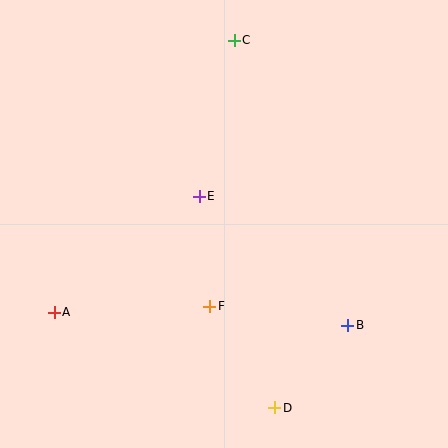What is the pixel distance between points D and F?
The distance between D and F is 120 pixels.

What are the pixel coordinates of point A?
Point A is at (54, 312).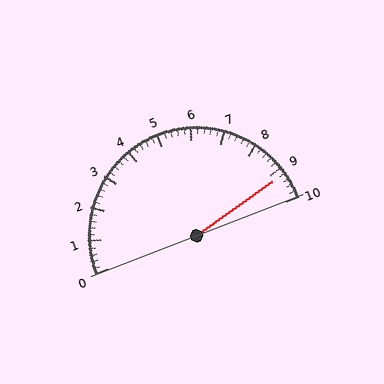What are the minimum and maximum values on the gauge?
The gauge ranges from 0 to 10.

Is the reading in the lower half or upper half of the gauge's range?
The reading is in the upper half of the range (0 to 10).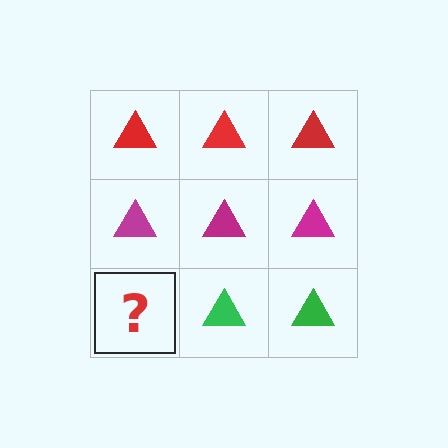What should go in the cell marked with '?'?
The missing cell should contain a green triangle.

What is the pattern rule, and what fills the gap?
The rule is that each row has a consistent color. The gap should be filled with a green triangle.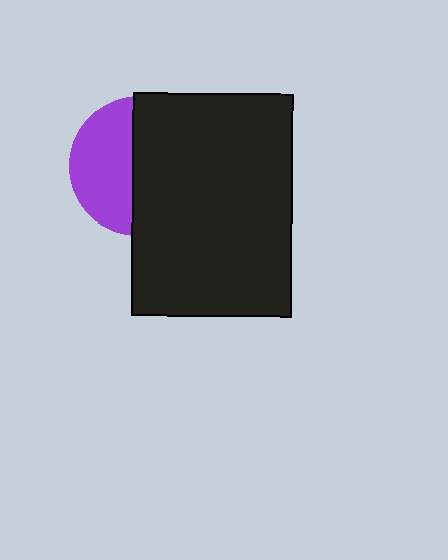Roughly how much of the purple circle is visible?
A small part of it is visible (roughly 44%).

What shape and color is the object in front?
The object in front is a black rectangle.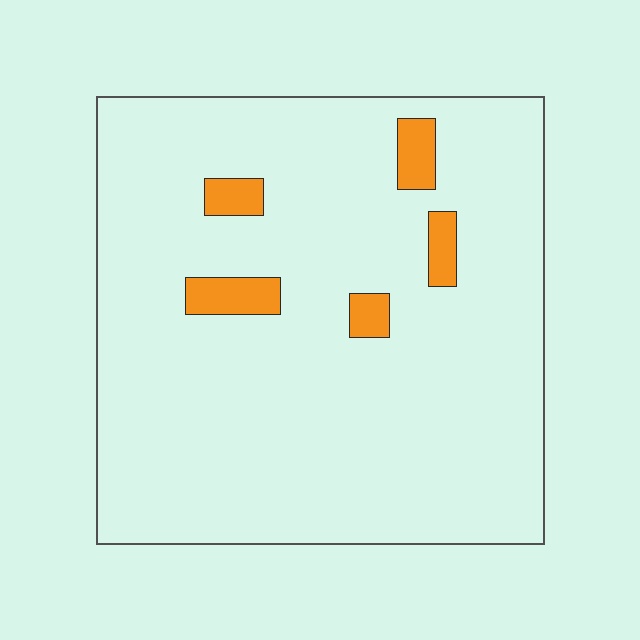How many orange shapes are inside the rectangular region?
5.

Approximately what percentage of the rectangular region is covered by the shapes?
Approximately 5%.